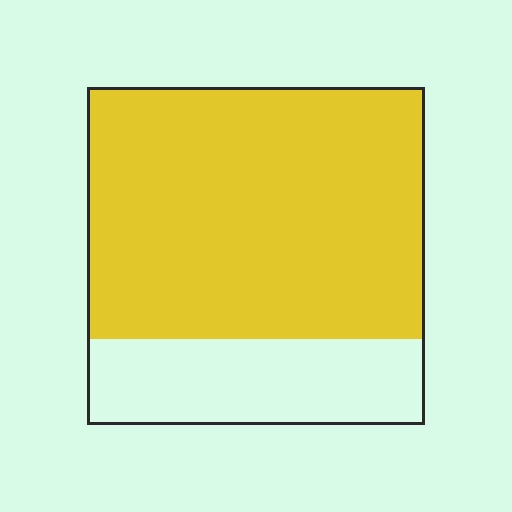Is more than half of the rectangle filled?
Yes.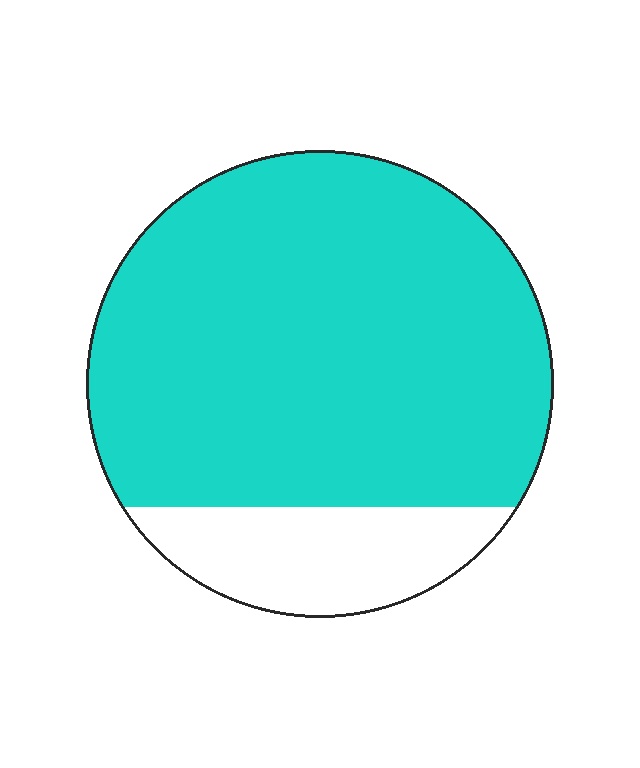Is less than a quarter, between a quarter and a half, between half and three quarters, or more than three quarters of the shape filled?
More than three quarters.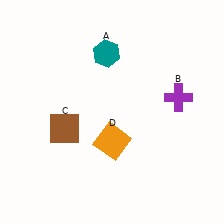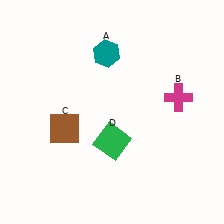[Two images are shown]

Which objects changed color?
B changed from purple to magenta. D changed from orange to green.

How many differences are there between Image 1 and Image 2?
There are 2 differences between the two images.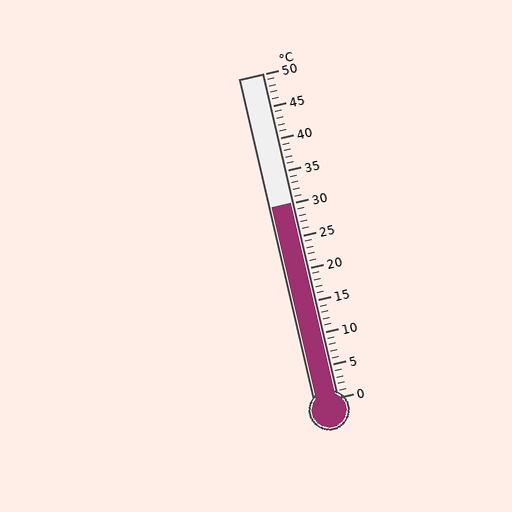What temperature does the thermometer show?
The thermometer shows approximately 30°C.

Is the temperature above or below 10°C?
The temperature is above 10°C.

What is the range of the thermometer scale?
The thermometer scale ranges from 0°C to 50°C.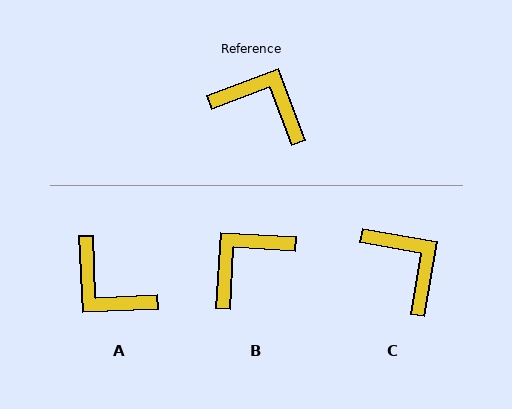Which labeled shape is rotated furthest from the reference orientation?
A, about 161 degrees away.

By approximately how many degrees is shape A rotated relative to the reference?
Approximately 161 degrees counter-clockwise.